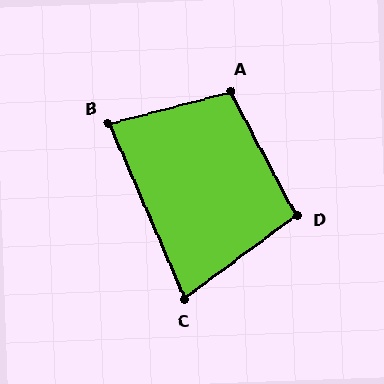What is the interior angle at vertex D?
Approximately 99 degrees (obtuse).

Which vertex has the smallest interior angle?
C, at approximately 77 degrees.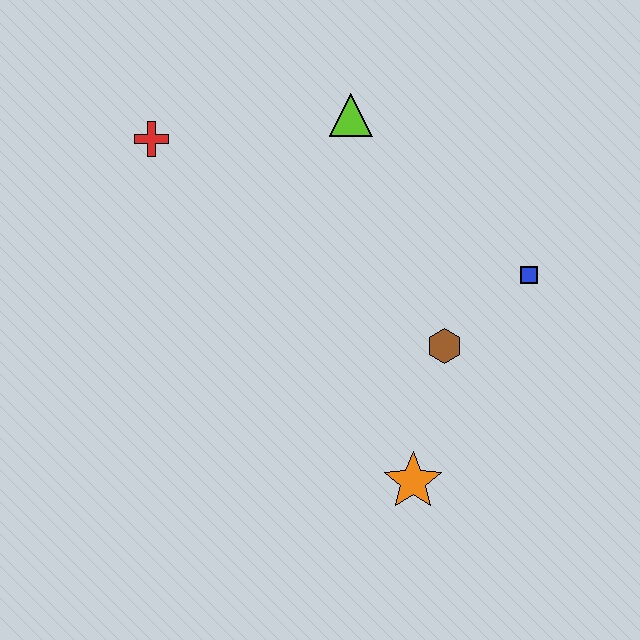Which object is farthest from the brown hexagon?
The red cross is farthest from the brown hexagon.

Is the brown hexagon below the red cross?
Yes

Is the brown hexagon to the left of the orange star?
No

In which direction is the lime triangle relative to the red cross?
The lime triangle is to the right of the red cross.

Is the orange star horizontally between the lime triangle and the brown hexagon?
Yes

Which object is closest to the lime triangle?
The red cross is closest to the lime triangle.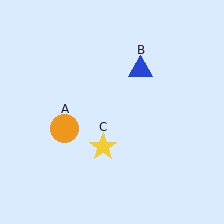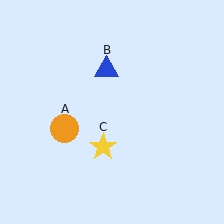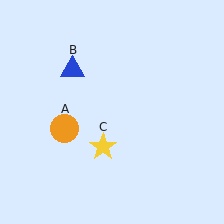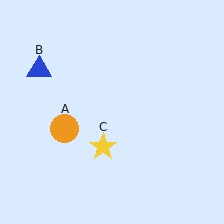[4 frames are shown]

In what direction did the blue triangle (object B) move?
The blue triangle (object B) moved left.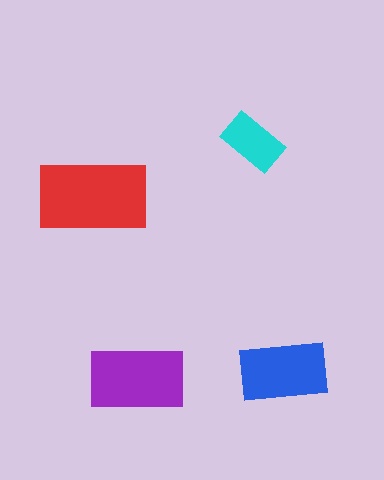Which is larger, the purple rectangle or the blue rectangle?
The purple one.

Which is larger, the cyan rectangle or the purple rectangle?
The purple one.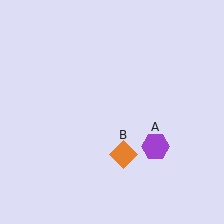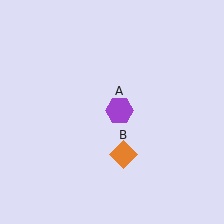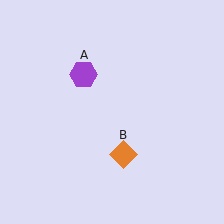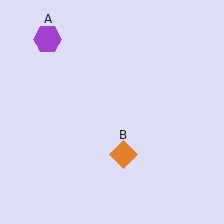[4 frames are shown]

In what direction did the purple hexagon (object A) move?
The purple hexagon (object A) moved up and to the left.